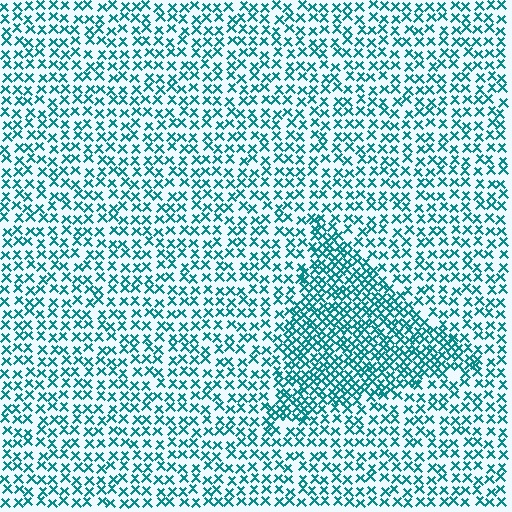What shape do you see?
I see a triangle.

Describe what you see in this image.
The image contains small teal elements arranged at two different densities. A triangle-shaped region is visible where the elements are more densely packed than the surrounding area.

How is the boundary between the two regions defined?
The boundary is defined by a change in element density (approximately 1.9x ratio). All elements are the same color, size, and shape.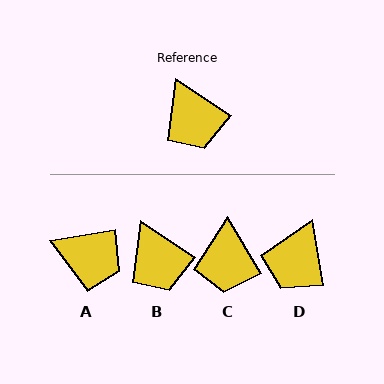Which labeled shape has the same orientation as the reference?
B.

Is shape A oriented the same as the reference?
No, it is off by about 44 degrees.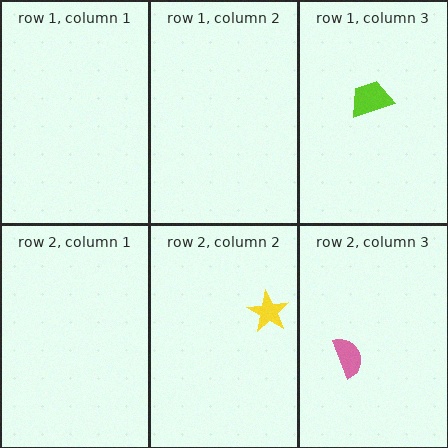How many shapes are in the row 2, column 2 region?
1.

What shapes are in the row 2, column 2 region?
The yellow star.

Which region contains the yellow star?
The row 2, column 2 region.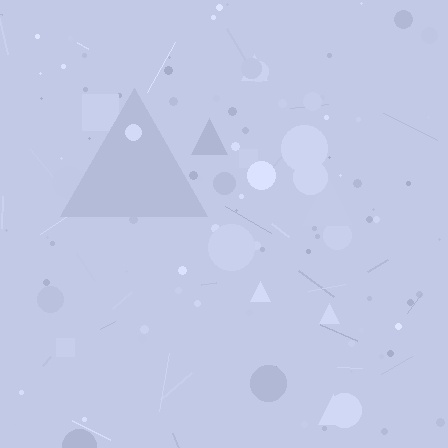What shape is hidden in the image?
A triangle is hidden in the image.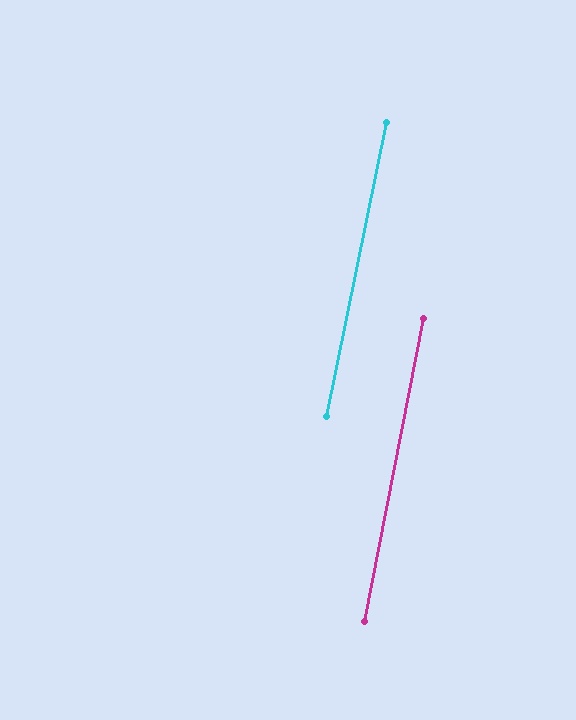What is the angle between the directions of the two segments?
Approximately 0 degrees.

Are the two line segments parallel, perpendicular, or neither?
Parallel — their directions differ by only 0.4°.